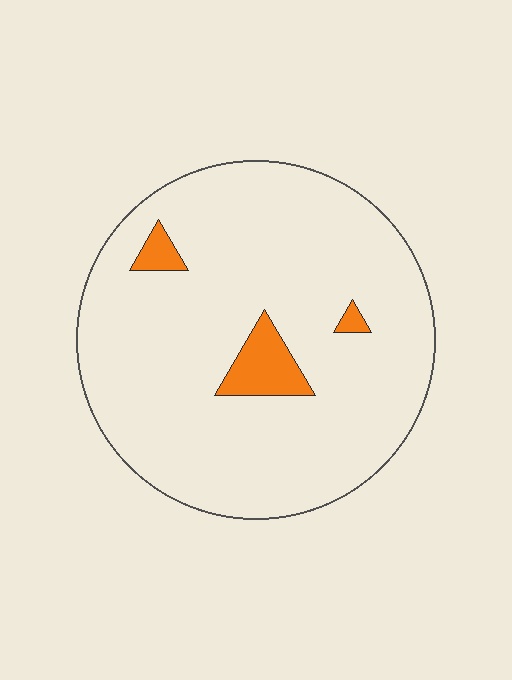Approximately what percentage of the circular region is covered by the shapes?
Approximately 5%.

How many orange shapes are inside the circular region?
3.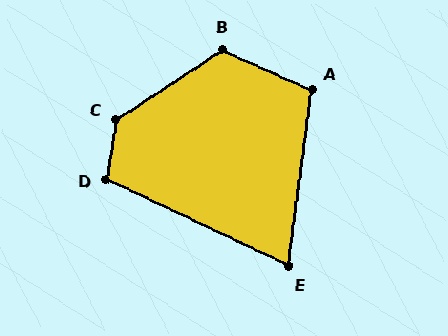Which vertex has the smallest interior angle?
E, at approximately 72 degrees.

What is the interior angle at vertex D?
Approximately 106 degrees (obtuse).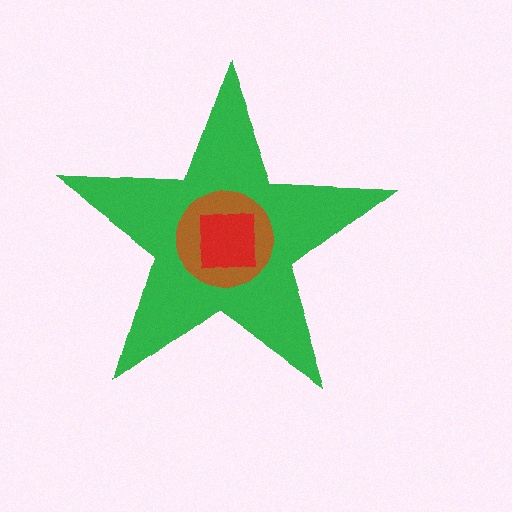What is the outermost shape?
The green star.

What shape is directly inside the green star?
The brown circle.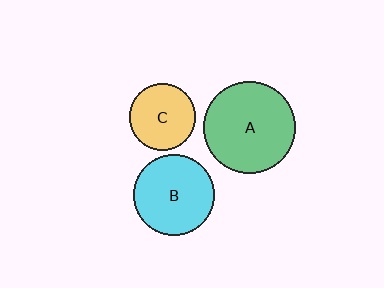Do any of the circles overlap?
No, none of the circles overlap.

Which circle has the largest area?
Circle A (green).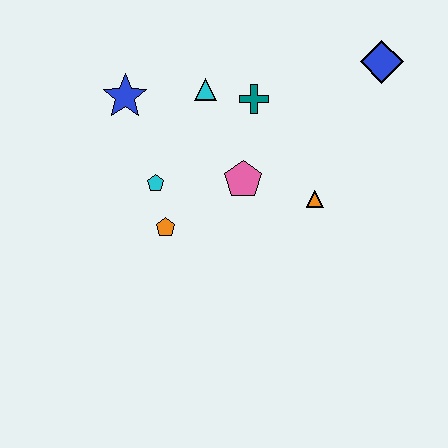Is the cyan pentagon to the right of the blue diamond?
No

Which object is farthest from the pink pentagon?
The blue diamond is farthest from the pink pentagon.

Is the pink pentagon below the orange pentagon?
No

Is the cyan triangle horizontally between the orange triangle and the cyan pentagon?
Yes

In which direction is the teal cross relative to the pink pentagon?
The teal cross is above the pink pentagon.